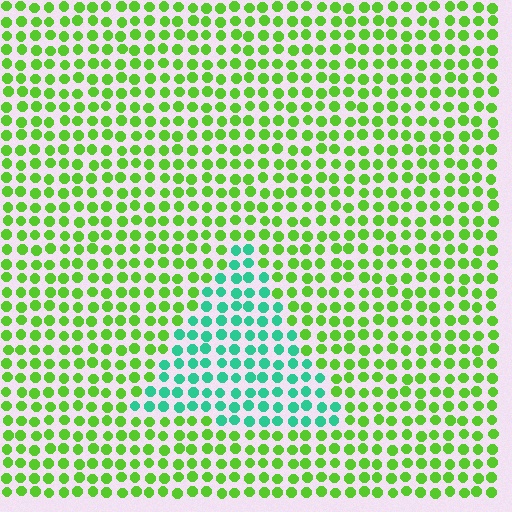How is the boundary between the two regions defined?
The boundary is defined purely by a slight shift in hue (about 56 degrees). Spacing, size, and orientation are identical on both sides.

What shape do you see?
I see a triangle.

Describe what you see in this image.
The image is filled with small lime elements in a uniform arrangement. A triangle-shaped region is visible where the elements are tinted to a slightly different hue, forming a subtle color boundary.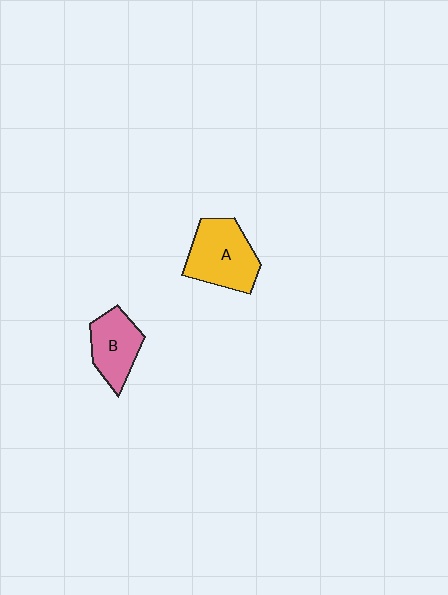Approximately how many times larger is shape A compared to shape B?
Approximately 1.3 times.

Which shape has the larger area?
Shape A (yellow).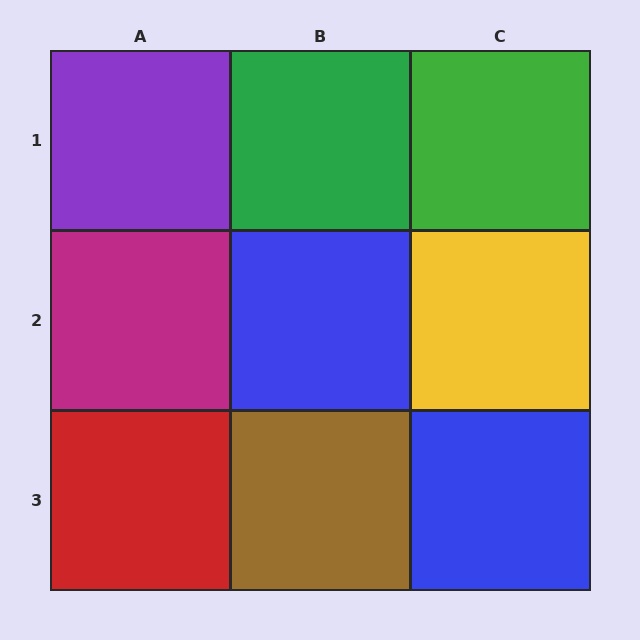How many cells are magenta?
1 cell is magenta.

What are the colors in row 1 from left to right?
Purple, green, green.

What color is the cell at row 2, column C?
Yellow.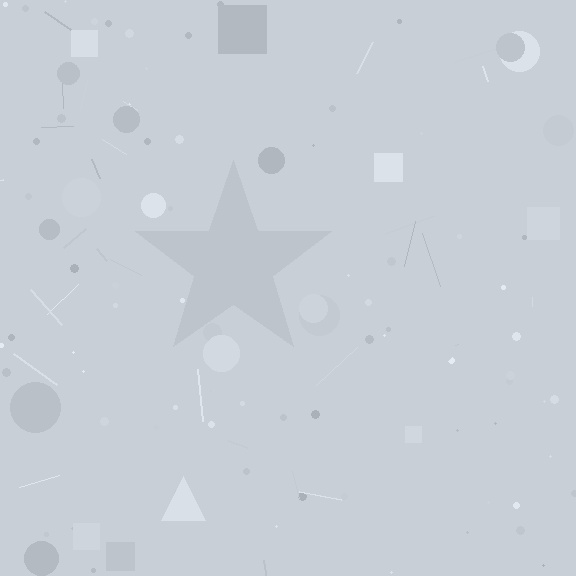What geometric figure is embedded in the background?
A star is embedded in the background.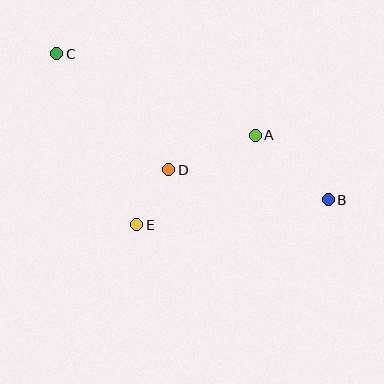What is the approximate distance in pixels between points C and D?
The distance between C and D is approximately 161 pixels.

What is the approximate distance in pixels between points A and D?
The distance between A and D is approximately 93 pixels.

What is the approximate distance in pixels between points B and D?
The distance between B and D is approximately 163 pixels.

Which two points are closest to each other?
Points D and E are closest to each other.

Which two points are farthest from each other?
Points B and C are farthest from each other.